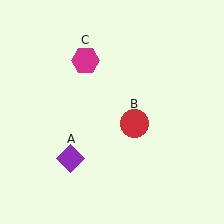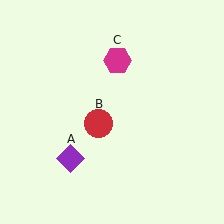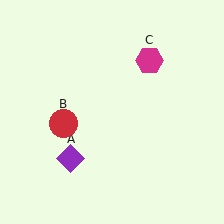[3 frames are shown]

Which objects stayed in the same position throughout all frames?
Purple diamond (object A) remained stationary.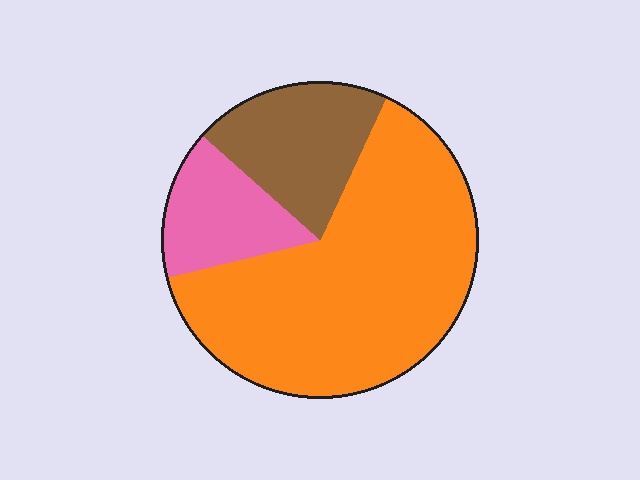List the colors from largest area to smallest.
From largest to smallest: orange, brown, pink.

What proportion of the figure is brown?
Brown covers roughly 20% of the figure.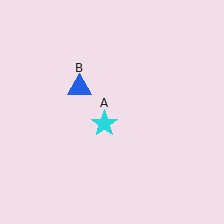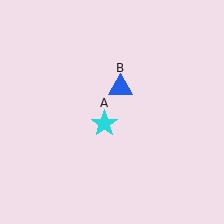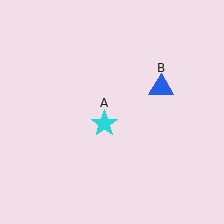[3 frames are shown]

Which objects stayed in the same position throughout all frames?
Cyan star (object A) remained stationary.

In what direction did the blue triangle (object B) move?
The blue triangle (object B) moved right.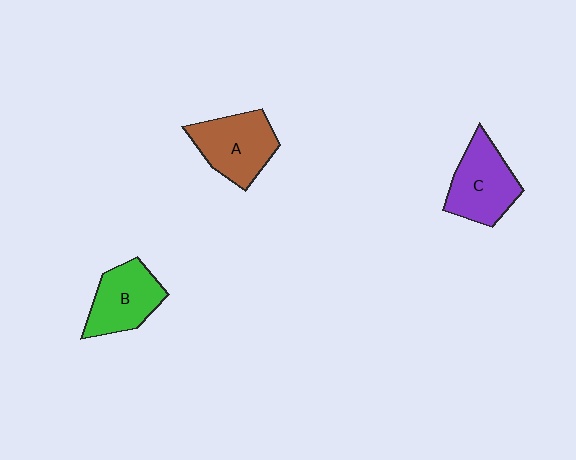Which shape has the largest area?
Shape A (brown).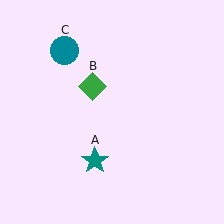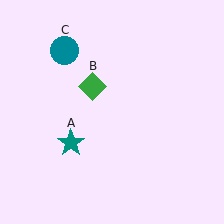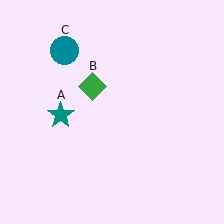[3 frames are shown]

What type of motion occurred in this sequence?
The teal star (object A) rotated clockwise around the center of the scene.